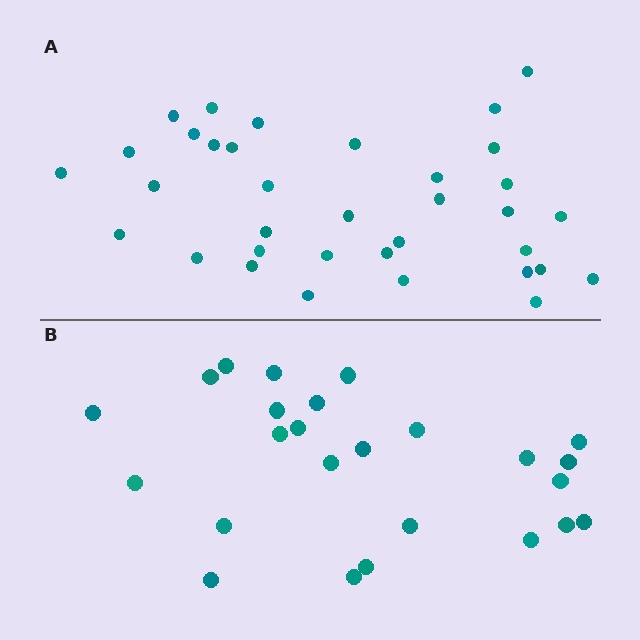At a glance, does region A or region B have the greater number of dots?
Region A (the top region) has more dots.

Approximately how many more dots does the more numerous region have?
Region A has roughly 10 or so more dots than region B.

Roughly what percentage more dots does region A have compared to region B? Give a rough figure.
About 40% more.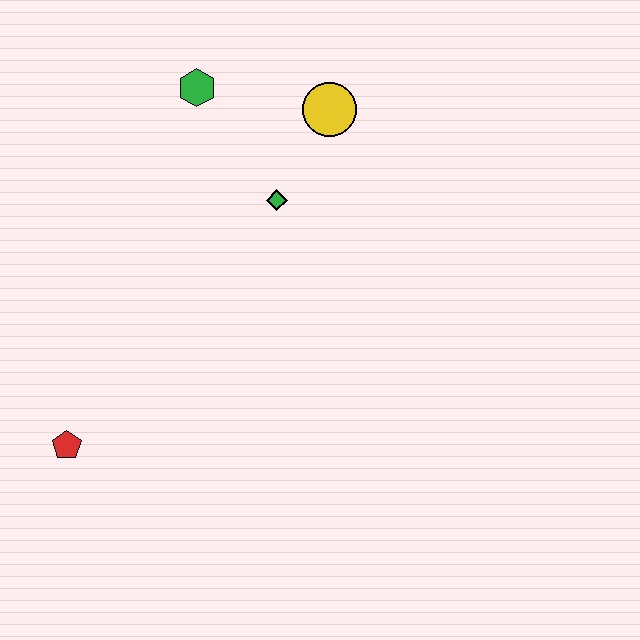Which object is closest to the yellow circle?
The green diamond is closest to the yellow circle.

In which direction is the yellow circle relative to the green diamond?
The yellow circle is above the green diamond.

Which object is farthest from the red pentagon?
The yellow circle is farthest from the red pentagon.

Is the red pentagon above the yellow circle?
No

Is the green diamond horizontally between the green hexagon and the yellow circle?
Yes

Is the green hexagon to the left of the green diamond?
Yes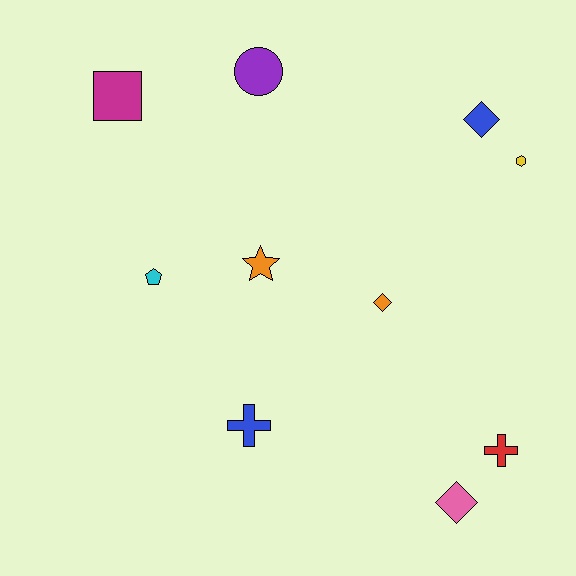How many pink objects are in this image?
There is 1 pink object.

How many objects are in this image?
There are 10 objects.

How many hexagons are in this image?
There is 1 hexagon.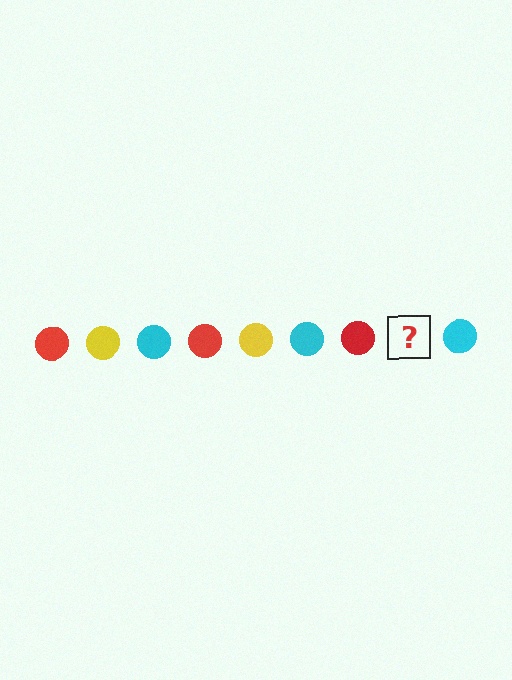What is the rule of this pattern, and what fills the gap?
The rule is that the pattern cycles through red, yellow, cyan circles. The gap should be filled with a yellow circle.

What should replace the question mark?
The question mark should be replaced with a yellow circle.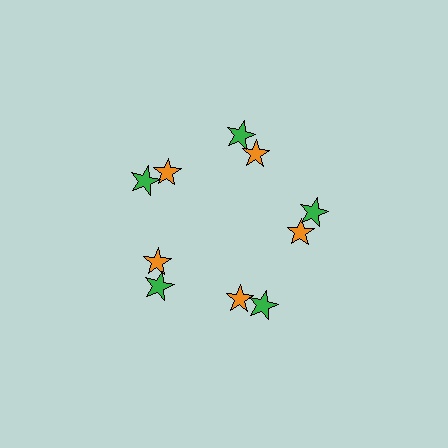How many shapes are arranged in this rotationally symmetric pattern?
There are 10 shapes, arranged in 5 groups of 2.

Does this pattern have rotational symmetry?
Yes, this pattern has 5-fold rotational symmetry. It looks the same after rotating 72 degrees around the center.